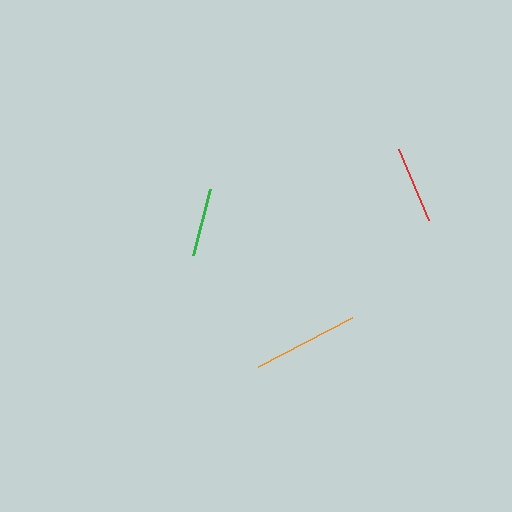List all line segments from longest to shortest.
From longest to shortest: orange, red, green.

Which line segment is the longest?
The orange line is the longest at approximately 105 pixels.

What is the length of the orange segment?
The orange segment is approximately 105 pixels long.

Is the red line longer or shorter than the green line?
The red line is longer than the green line.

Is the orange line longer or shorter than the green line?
The orange line is longer than the green line.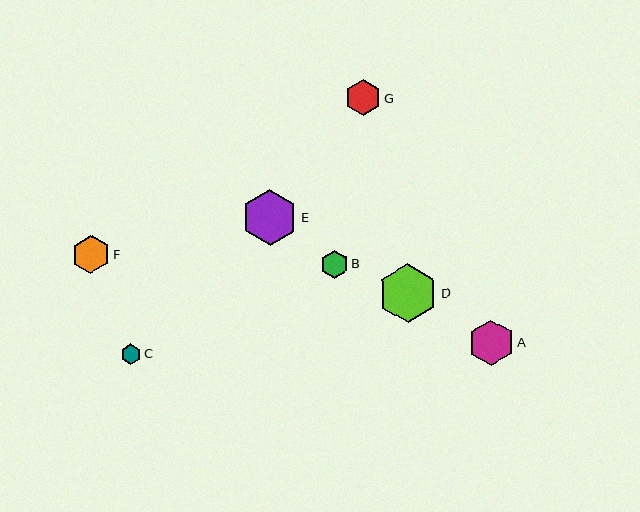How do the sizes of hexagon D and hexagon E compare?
Hexagon D and hexagon E are approximately the same size.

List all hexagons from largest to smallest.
From largest to smallest: D, E, A, F, G, B, C.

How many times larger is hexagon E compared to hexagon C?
Hexagon E is approximately 2.8 times the size of hexagon C.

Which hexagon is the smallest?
Hexagon C is the smallest with a size of approximately 20 pixels.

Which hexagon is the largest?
Hexagon D is the largest with a size of approximately 59 pixels.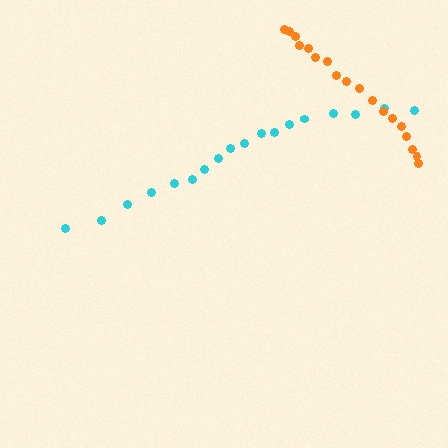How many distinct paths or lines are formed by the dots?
There are 2 distinct paths.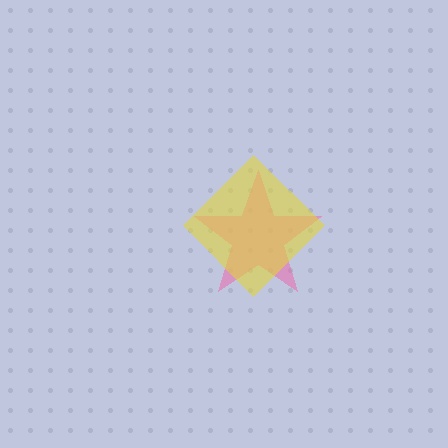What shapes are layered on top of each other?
The layered shapes are: a pink star, a yellow diamond.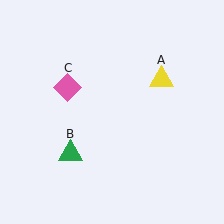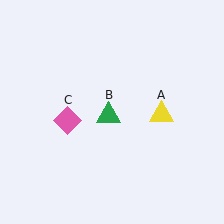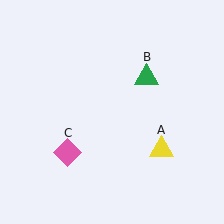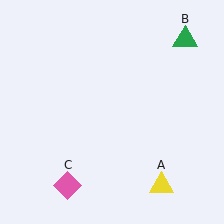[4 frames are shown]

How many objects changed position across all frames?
3 objects changed position: yellow triangle (object A), green triangle (object B), pink diamond (object C).